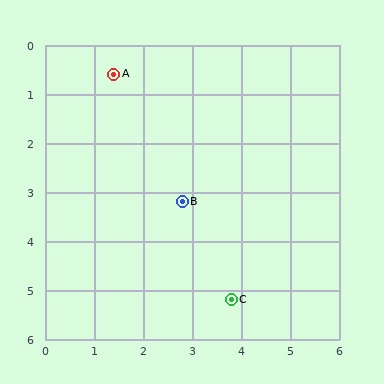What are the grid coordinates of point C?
Point C is at approximately (3.8, 5.2).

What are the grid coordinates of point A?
Point A is at approximately (1.4, 0.6).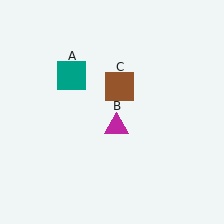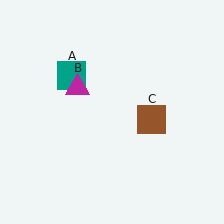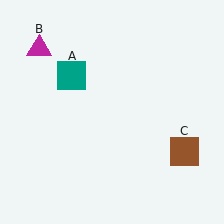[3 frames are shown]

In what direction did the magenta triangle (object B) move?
The magenta triangle (object B) moved up and to the left.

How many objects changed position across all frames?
2 objects changed position: magenta triangle (object B), brown square (object C).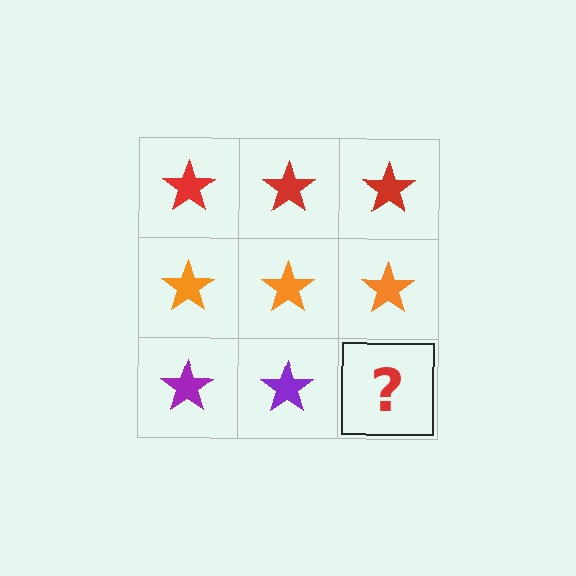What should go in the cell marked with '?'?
The missing cell should contain a purple star.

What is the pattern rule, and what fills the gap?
The rule is that each row has a consistent color. The gap should be filled with a purple star.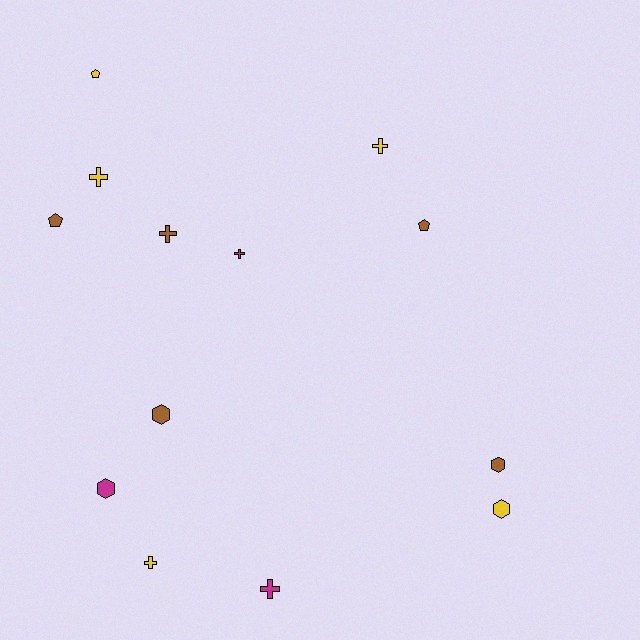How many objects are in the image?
There are 13 objects.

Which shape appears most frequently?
Cross, with 6 objects.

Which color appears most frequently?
Yellow, with 5 objects.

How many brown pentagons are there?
There are 2 brown pentagons.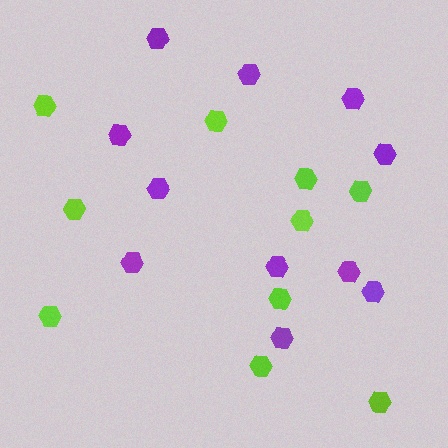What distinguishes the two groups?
There are 2 groups: one group of purple hexagons (11) and one group of lime hexagons (10).